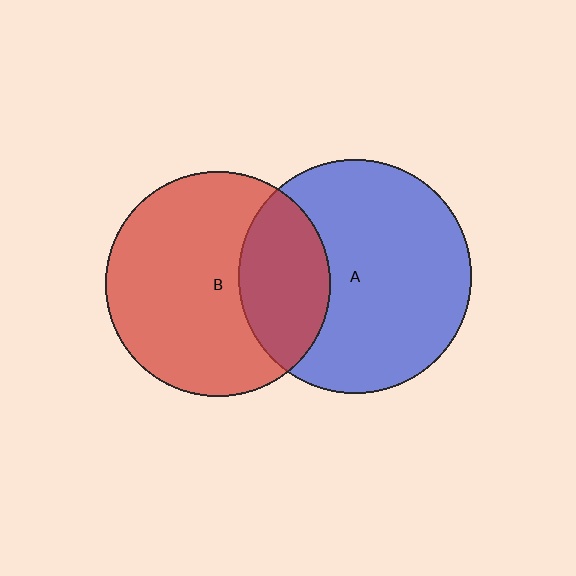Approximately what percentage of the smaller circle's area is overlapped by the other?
Approximately 30%.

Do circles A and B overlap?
Yes.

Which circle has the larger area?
Circle A (blue).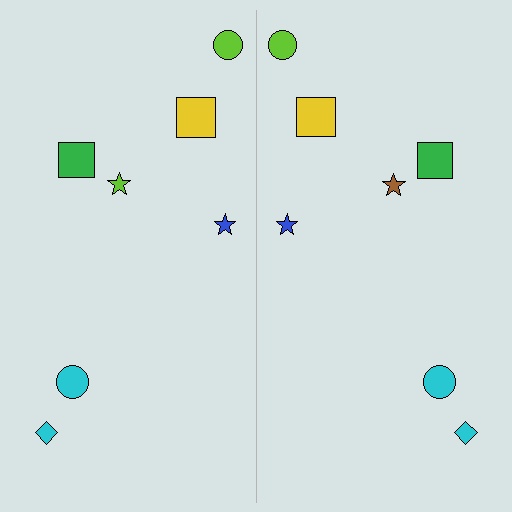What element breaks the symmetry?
The brown star on the right side breaks the symmetry — its mirror counterpart is lime.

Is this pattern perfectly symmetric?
No, the pattern is not perfectly symmetric. The brown star on the right side breaks the symmetry — its mirror counterpart is lime.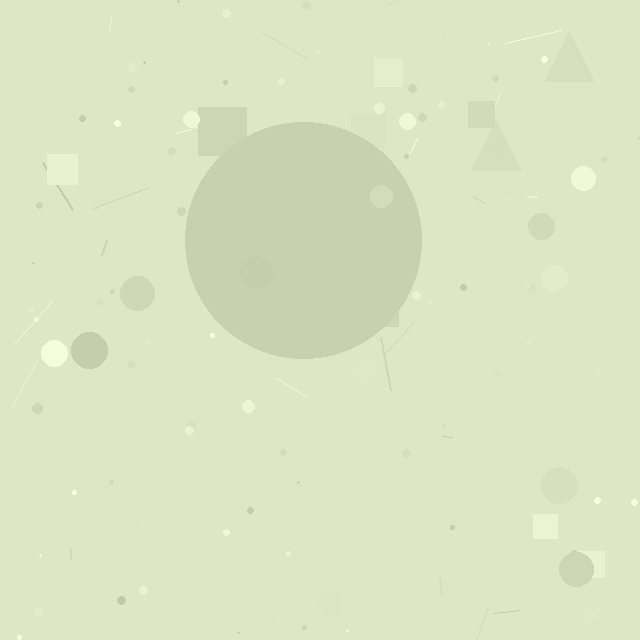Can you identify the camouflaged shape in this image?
The camouflaged shape is a circle.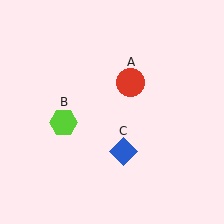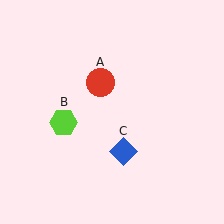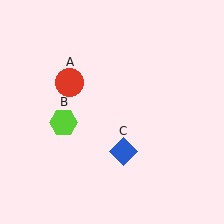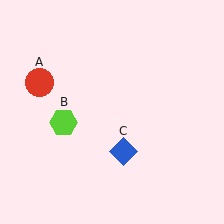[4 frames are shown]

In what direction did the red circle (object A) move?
The red circle (object A) moved left.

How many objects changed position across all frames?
1 object changed position: red circle (object A).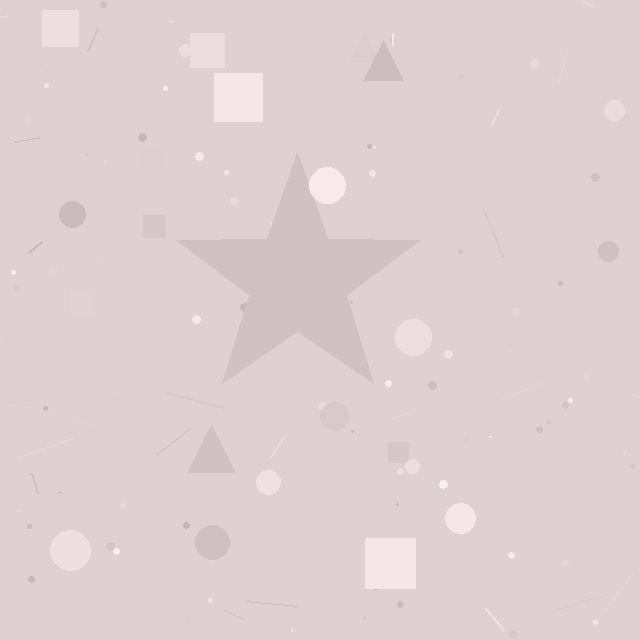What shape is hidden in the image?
A star is hidden in the image.